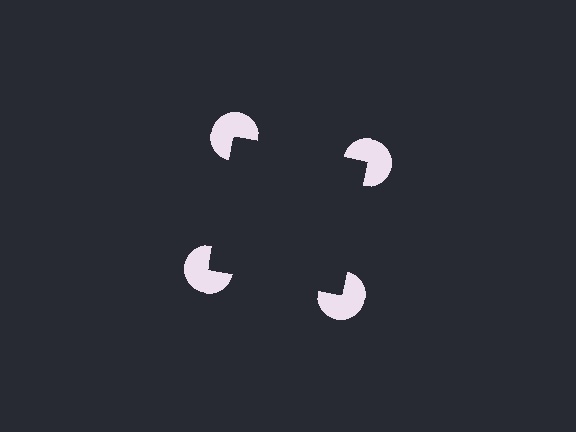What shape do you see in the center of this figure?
An illusory square — its edges are inferred from the aligned wedge cuts in the pac-man discs, not physically drawn.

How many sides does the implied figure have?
4 sides.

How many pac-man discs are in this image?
There are 4 — one at each vertex of the illusory square.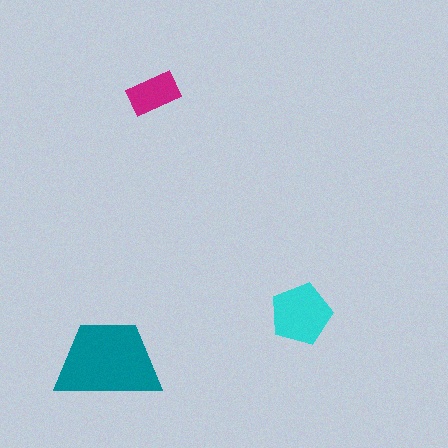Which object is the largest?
The teal trapezoid.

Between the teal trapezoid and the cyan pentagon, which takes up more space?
The teal trapezoid.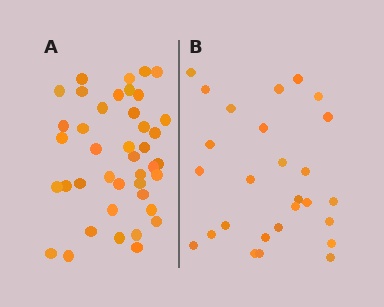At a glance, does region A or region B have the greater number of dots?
Region A (the left region) has more dots.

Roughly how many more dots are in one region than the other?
Region A has approximately 15 more dots than region B.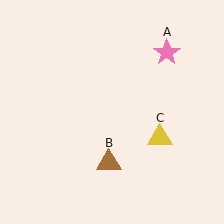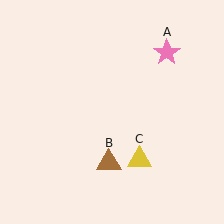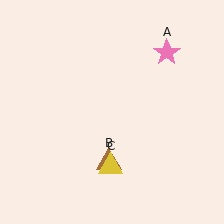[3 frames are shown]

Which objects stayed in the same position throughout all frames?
Pink star (object A) and brown triangle (object B) remained stationary.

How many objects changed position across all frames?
1 object changed position: yellow triangle (object C).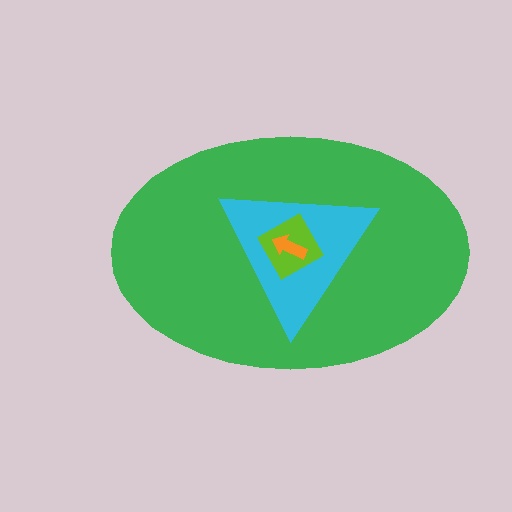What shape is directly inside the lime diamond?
The orange arrow.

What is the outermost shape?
The green ellipse.